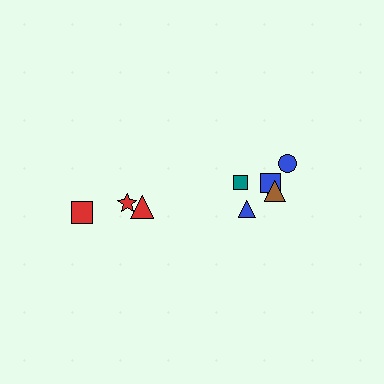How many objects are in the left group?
There are 3 objects.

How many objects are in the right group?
There are 6 objects.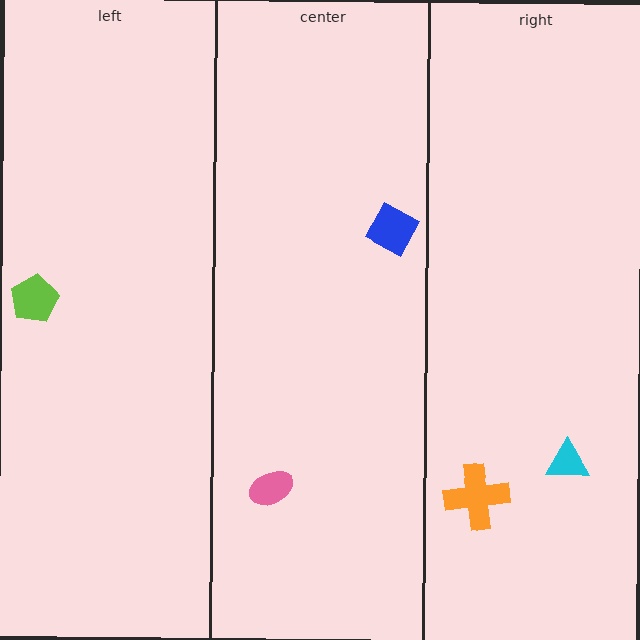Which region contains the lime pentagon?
The left region.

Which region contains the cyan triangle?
The right region.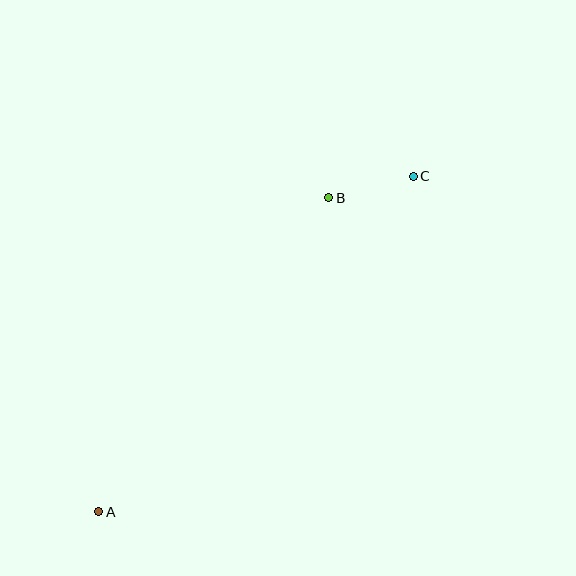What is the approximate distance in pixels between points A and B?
The distance between A and B is approximately 389 pixels.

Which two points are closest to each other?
Points B and C are closest to each other.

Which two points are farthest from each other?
Points A and C are farthest from each other.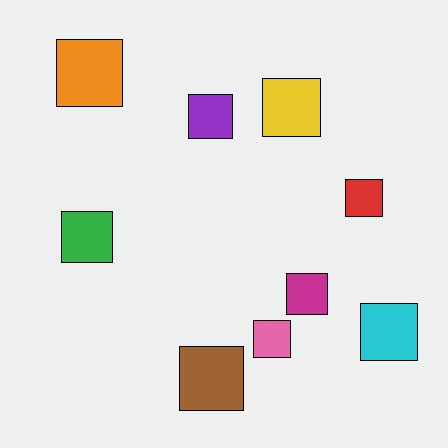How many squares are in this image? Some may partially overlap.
There are 9 squares.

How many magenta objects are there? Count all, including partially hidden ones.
There is 1 magenta object.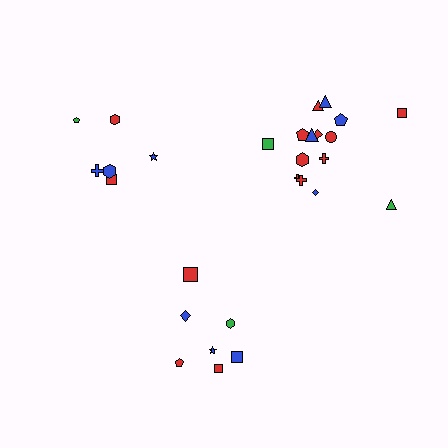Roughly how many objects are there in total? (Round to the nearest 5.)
Roughly 30 objects in total.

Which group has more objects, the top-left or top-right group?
The top-right group.